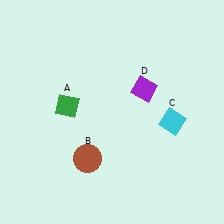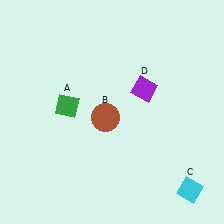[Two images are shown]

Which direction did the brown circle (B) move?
The brown circle (B) moved up.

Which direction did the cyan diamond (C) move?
The cyan diamond (C) moved down.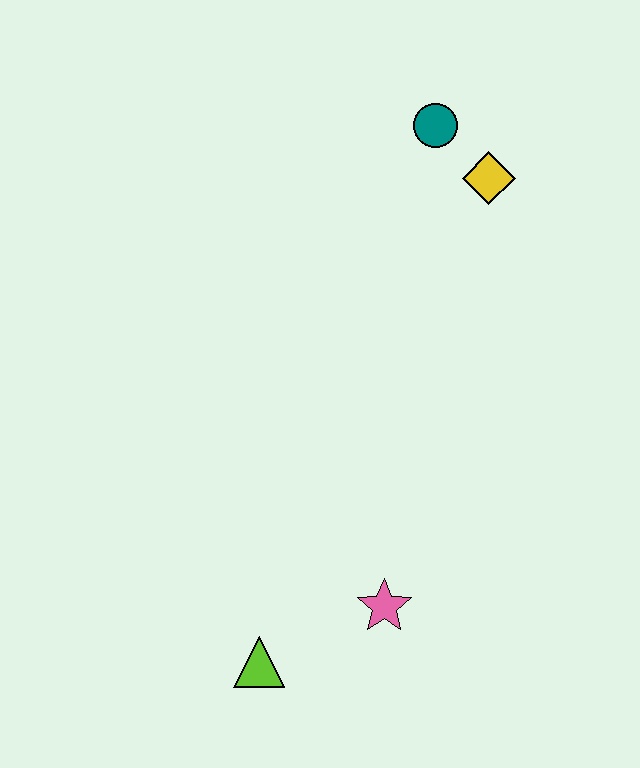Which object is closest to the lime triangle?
The pink star is closest to the lime triangle.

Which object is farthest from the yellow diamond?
The lime triangle is farthest from the yellow diamond.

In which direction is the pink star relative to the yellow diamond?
The pink star is below the yellow diamond.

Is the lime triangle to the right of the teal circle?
No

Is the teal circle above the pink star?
Yes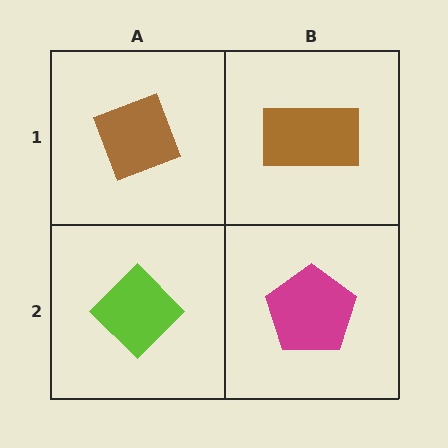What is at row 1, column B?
A brown rectangle.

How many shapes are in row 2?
2 shapes.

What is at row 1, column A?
A brown diamond.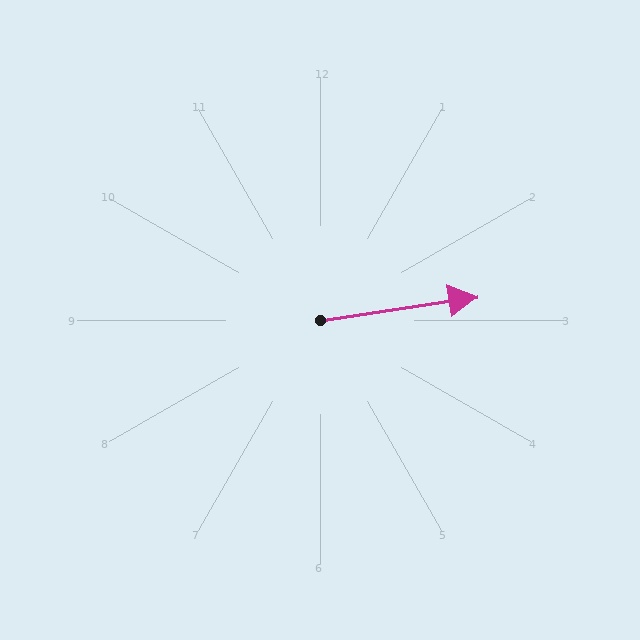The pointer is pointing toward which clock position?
Roughly 3 o'clock.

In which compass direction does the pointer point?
East.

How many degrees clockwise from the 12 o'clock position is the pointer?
Approximately 81 degrees.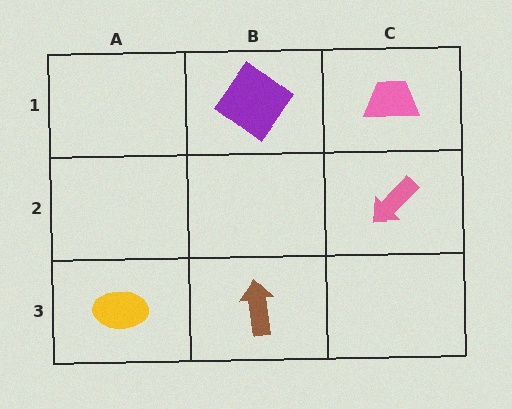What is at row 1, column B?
A purple diamond.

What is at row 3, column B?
A brown arrow.